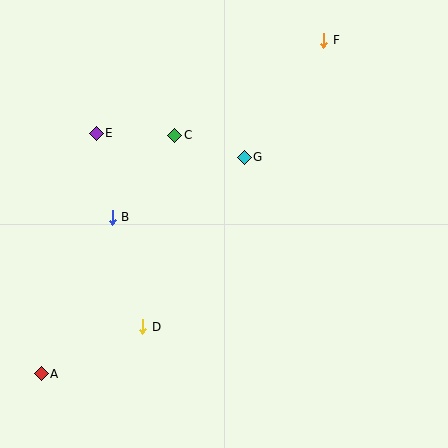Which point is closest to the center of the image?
Point G at (244, 157) is closest to the center.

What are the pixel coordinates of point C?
Point C is at (175, 135).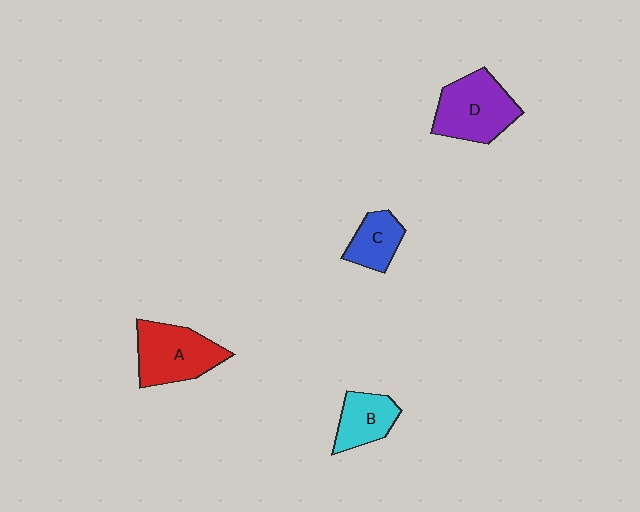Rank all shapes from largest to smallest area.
From largest to smallest: D (purple), A (red), B (cyan), C (blue).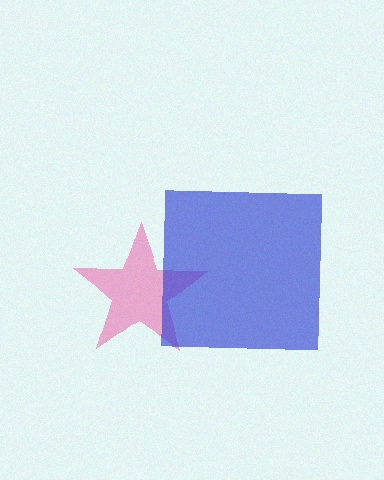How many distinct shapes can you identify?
There are 2 distinct shapes: a pink star, a blue square.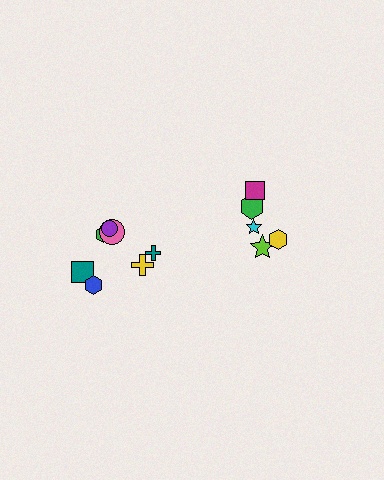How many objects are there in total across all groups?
There are 12 objects.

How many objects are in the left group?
There are 7 objects.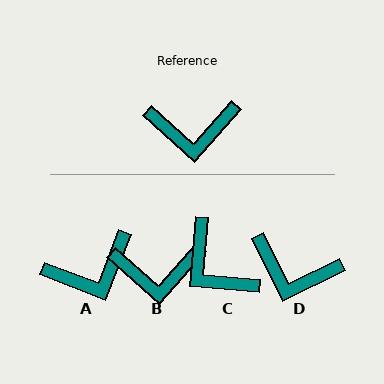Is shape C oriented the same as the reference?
No, it is off by about 53 degrees.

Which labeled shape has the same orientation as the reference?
B.